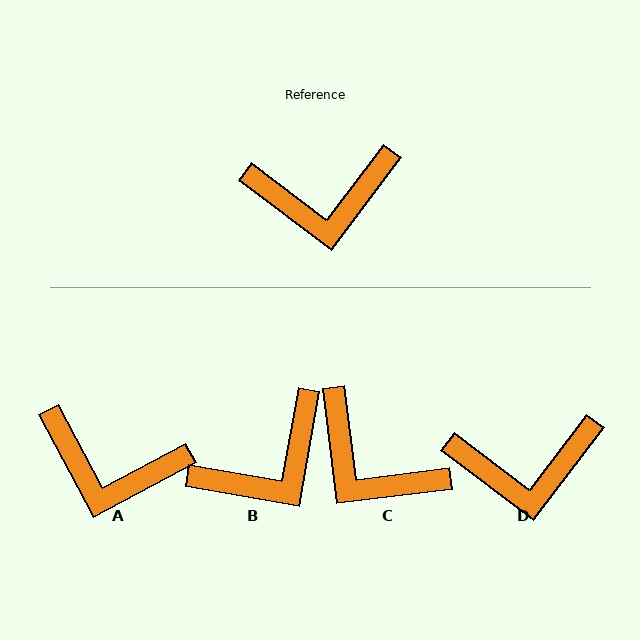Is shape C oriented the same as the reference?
No, it is off by about 46 degrees.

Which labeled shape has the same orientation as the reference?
D.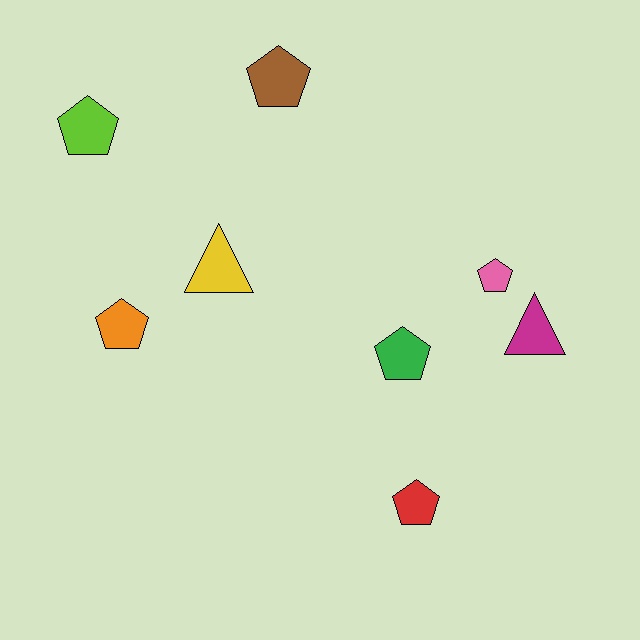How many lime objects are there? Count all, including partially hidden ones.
There is 1 lime object.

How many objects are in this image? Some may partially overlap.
There are 8 objects.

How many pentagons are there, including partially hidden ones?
There are 6 pentagons.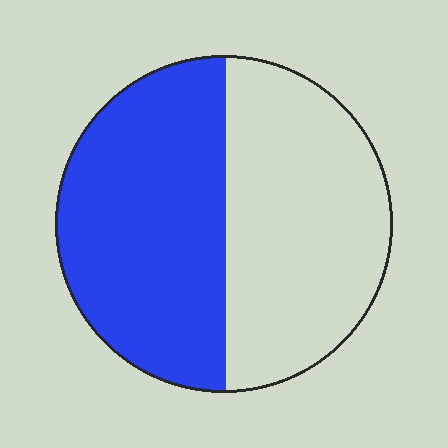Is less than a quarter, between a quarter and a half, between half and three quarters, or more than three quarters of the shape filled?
Between half and three quarters.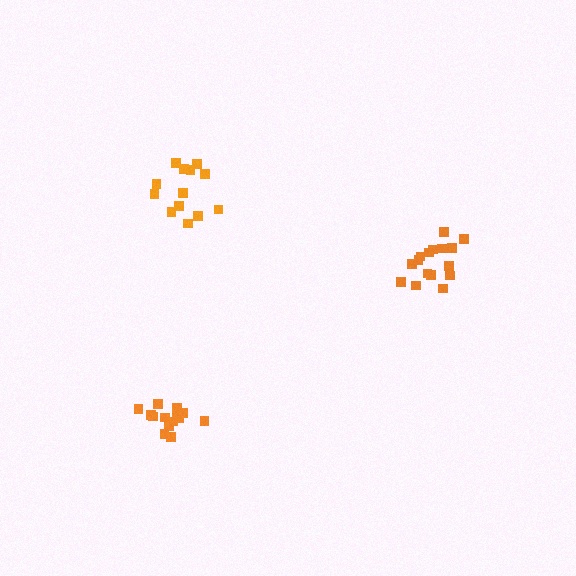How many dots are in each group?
Group 1: 13 dots, Group 2: 14 dots, Group 3: 16 dots (43 total).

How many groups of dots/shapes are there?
There are 3 groups.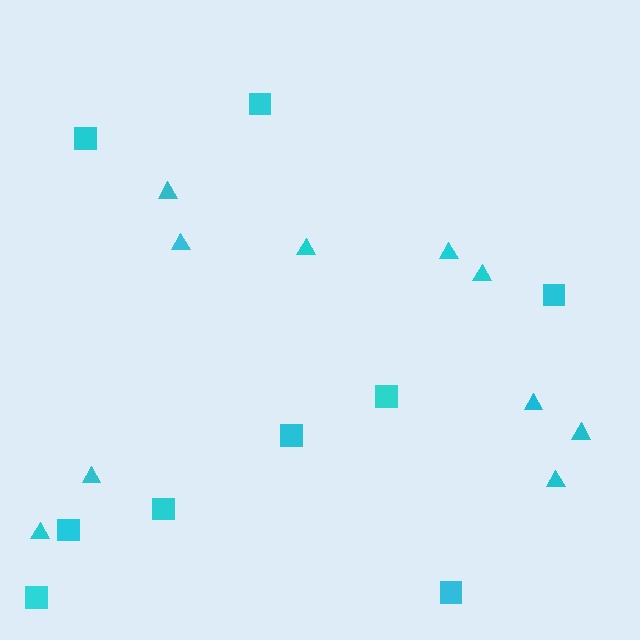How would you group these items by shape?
There are 2 groups: one group of triangles (10) and one group of squares (9).